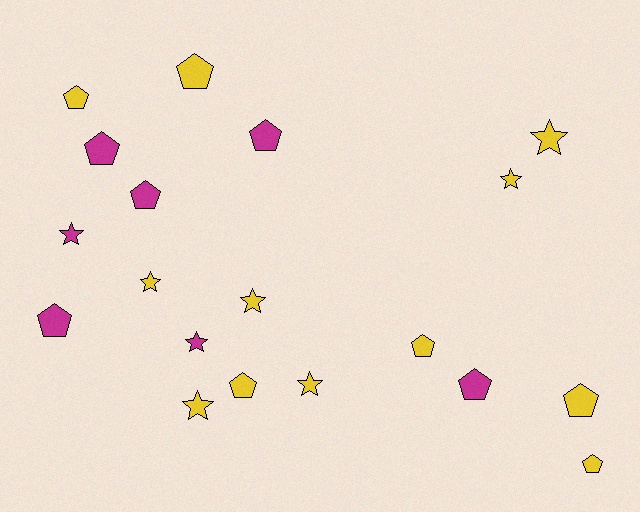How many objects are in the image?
There are 19 objects.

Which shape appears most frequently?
Pentagon, with 11 objects.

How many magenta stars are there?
There are 2 magenta stars.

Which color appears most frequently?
Yellow, with 12 objects.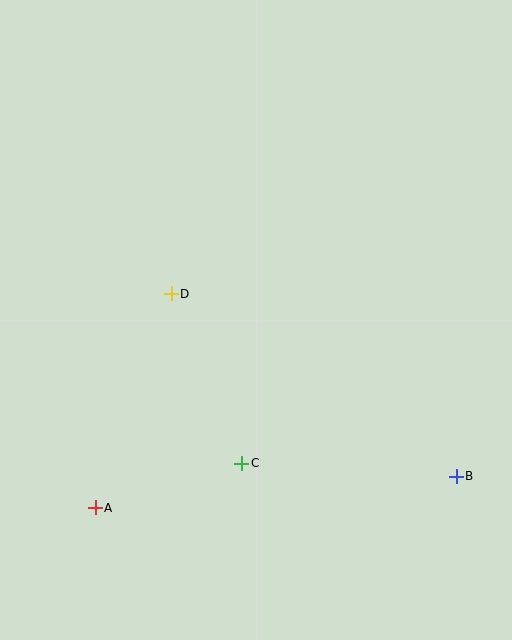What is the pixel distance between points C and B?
The distance between C and B is 215 pixels.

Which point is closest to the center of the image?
Point D at (171, 294) is closest to the center.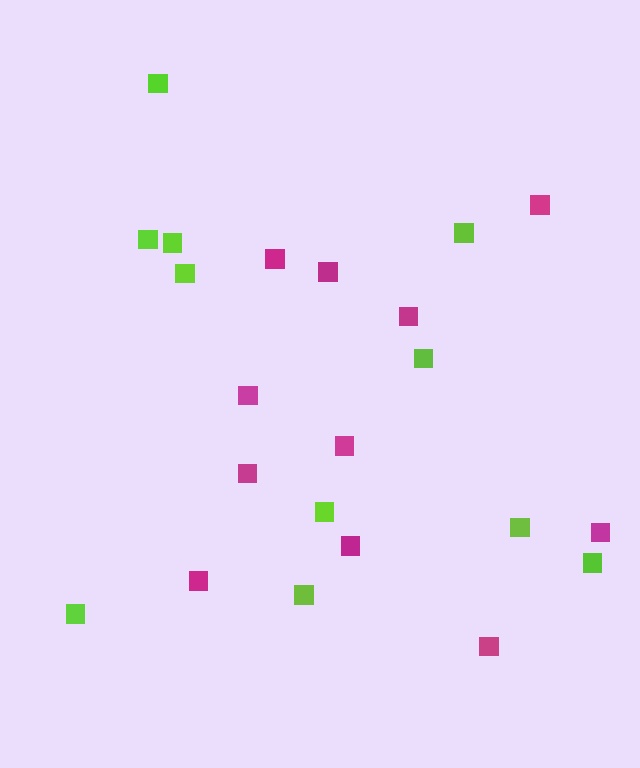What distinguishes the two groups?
There are 2 groups: one group of lime squares (11) and one group of magenta squares (11).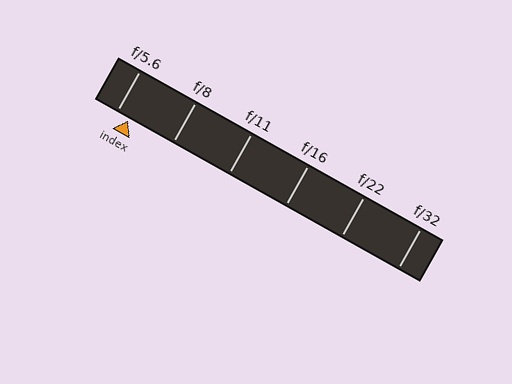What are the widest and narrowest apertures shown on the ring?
The widest aperture shown is f/5.6 and the narrowest is f/32.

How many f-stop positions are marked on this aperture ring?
There are 6 f-stop positions marked.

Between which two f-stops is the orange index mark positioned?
The index mark is between f/5.6 and f/8.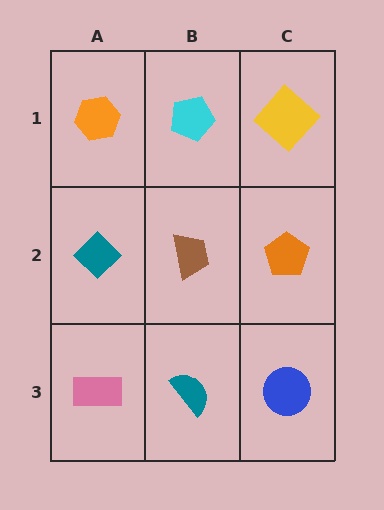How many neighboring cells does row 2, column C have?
3.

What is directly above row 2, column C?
A yellow diamond.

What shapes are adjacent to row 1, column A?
A teal diamond (row 2, column A), a cyan pentagon (row 1, column B).